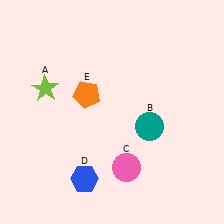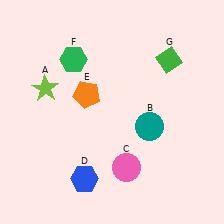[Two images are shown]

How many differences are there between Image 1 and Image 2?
There are 2 differences between the two images.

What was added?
A green hexagon (F), a green diamond (G) were added in Image 2.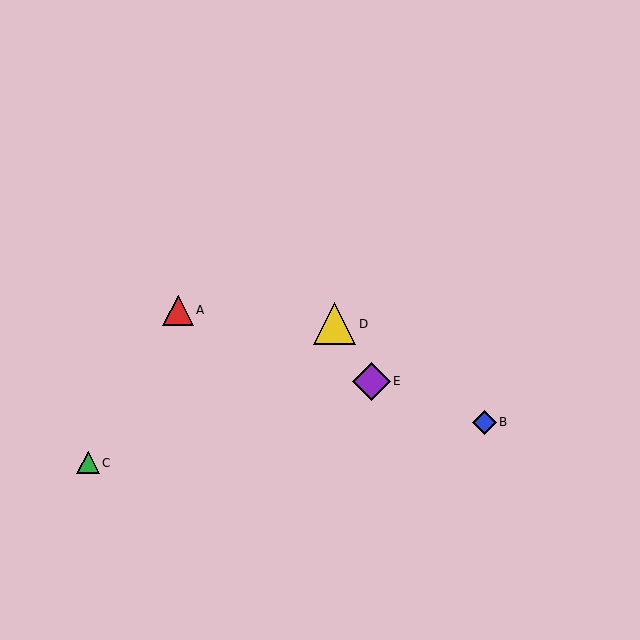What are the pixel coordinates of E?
Object E is at (371, 381).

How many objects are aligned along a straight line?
3 objects (A, B, E) are aligned along a straight line.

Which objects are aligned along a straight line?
Objects A, B, E are aligned along a straight line.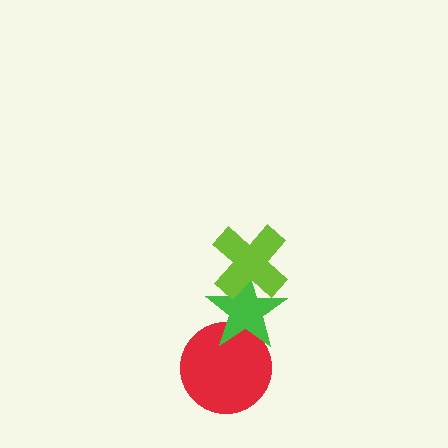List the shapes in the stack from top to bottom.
From top to bottom: the lime cross, the green star, the red circle.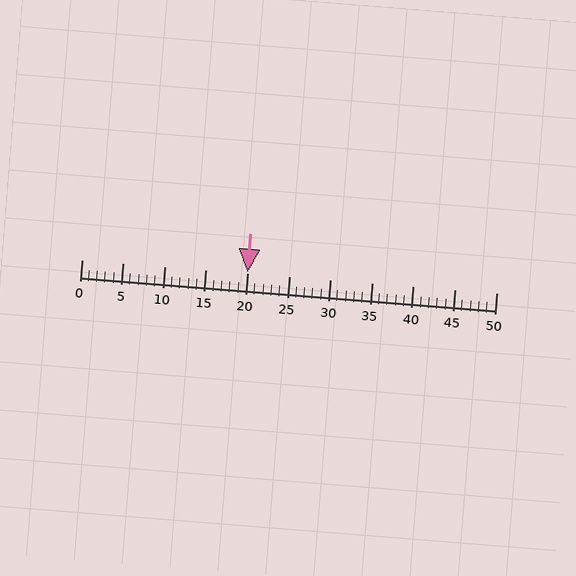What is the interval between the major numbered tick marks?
The major tick marks are spaced 5 units apart.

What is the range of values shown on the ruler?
The ruler shows values from 0 to 50.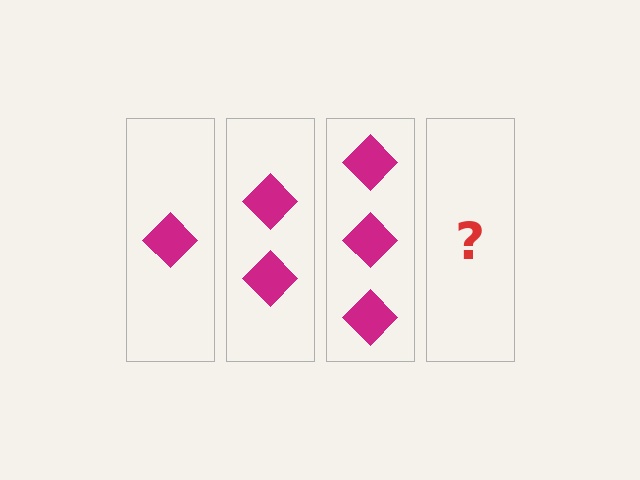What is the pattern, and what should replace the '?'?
The pattern is that each step adds one more diamond. The '?' should be 4 diamonds.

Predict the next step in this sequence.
The next step is 4 diamonds.